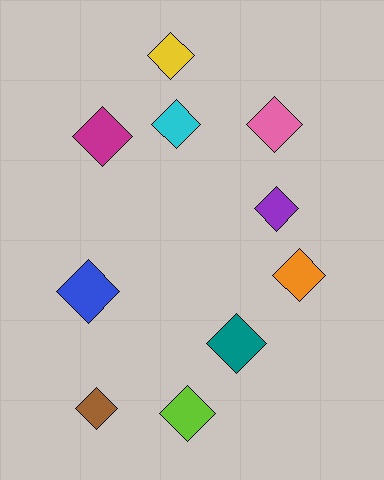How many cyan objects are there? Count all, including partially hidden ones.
There is 1 cyan object.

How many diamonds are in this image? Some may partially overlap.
There are 10 diamonds.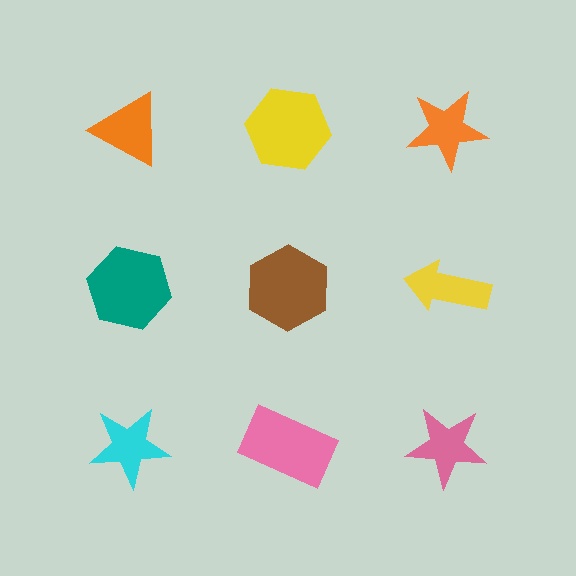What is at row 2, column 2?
A brown hexagon.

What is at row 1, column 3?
An orange star.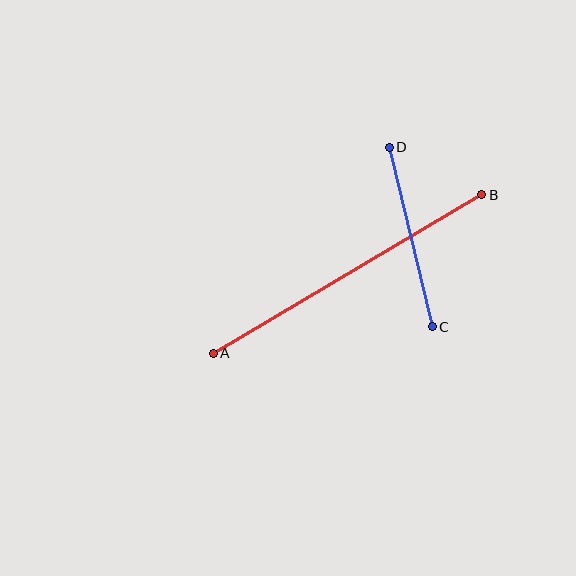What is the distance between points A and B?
The distance is approximately 311 pixels.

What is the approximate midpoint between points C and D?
The midpoint is at approximately (411, 237) pixels.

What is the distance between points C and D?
The distance is approximately 185 pixels.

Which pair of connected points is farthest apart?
Points A and B are farthest apart.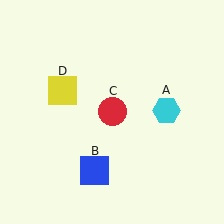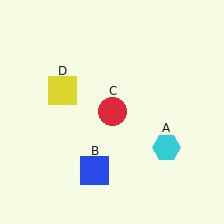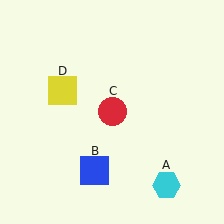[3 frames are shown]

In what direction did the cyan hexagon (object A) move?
The cyan hexagon (object A) moved down.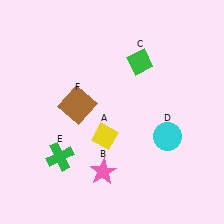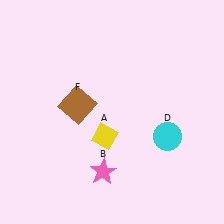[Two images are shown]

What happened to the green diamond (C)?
The green diamond (C) was removed in Image 2. It was in the top-right area of Image 1.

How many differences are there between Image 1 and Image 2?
There are 2 differences between the two images.